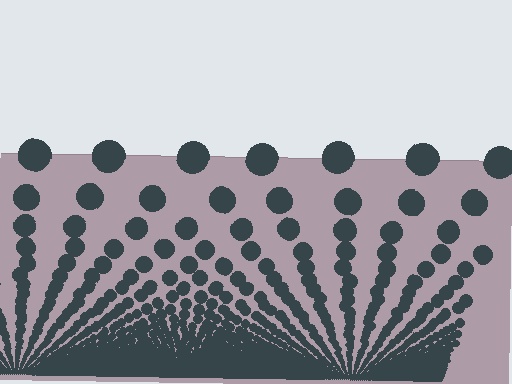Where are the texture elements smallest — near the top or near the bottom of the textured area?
Near the bottom.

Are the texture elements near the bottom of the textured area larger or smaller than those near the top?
Smaller. The gradient is inverted — elements near the bottom are smaller and denser.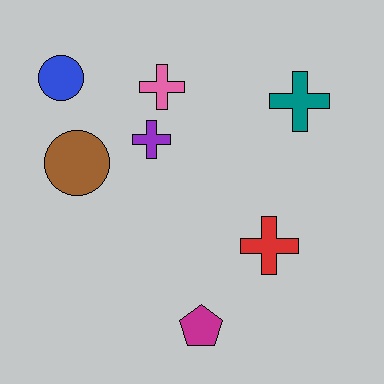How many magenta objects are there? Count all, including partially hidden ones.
There is 1 magenta object.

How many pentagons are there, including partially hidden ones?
There is 1 pentagon.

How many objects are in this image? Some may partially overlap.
There are 7 objects.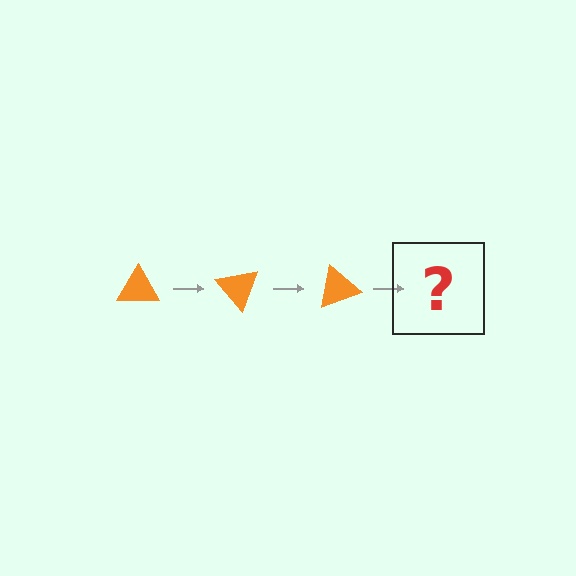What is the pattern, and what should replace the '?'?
The pattern is that the triangle rotates 50 degrees each step. The '?' should be an orange triangle rotated 150 degrees.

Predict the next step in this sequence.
The next step is an orange triangle rotated 150 degrees.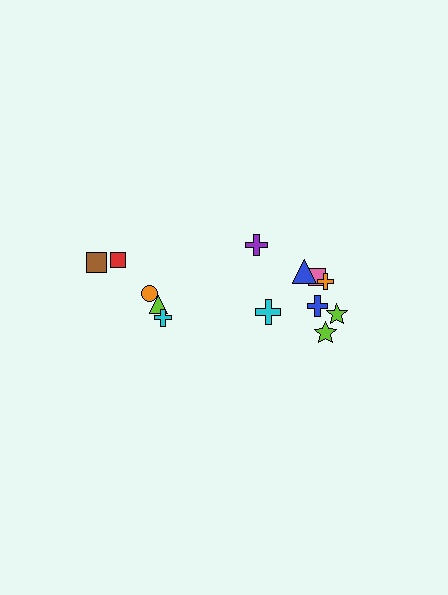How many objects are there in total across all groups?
There are 13 objects.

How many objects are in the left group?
There are 5 objects.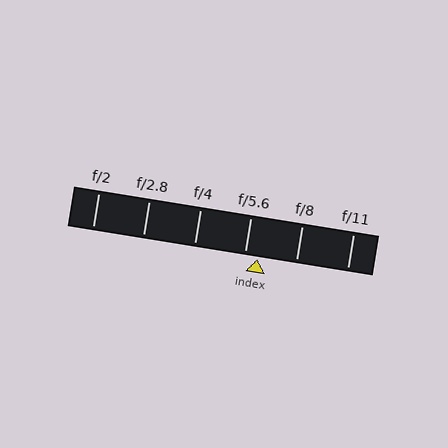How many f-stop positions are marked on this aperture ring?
There are 6 f-stop positions marked.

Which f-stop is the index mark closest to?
The index mark is closest to f/5.6.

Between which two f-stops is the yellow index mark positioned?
The index mark is between f/5.6 and f/8.